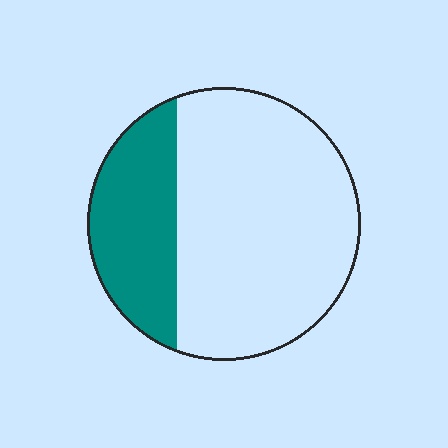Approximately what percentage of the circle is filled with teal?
Approximately 30%.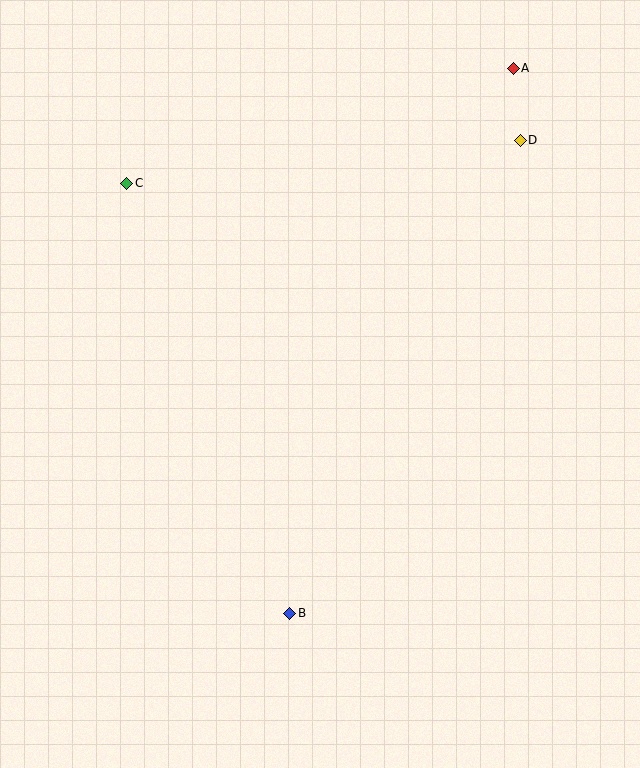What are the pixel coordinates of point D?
Point D is at (520, 140).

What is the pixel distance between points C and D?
The distance between C and D is 396 pixels.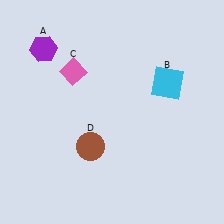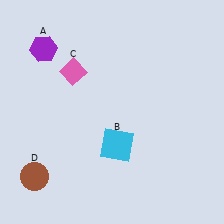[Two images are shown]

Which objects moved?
The objects that moved are: the cyan square (B), the brown circle (D).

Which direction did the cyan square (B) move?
The cyan square (B) moved down.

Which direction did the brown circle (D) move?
The brown circle (D) moved left.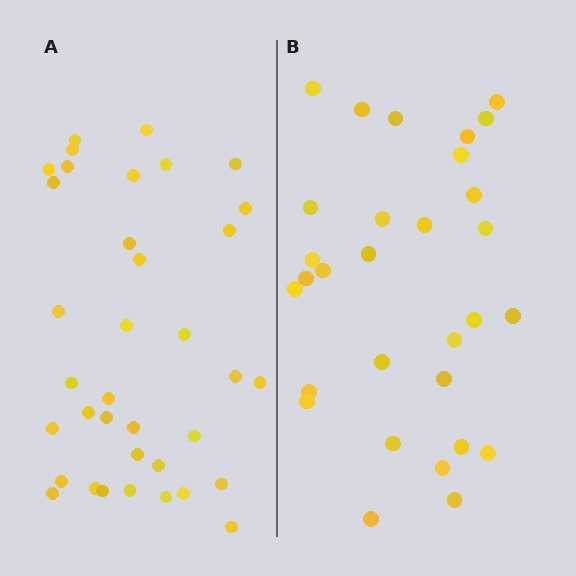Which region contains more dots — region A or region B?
Region A (the left region) has more dots.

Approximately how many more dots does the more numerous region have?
Region A has about 6 more dots than region B.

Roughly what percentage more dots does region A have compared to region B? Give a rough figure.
About 20% more.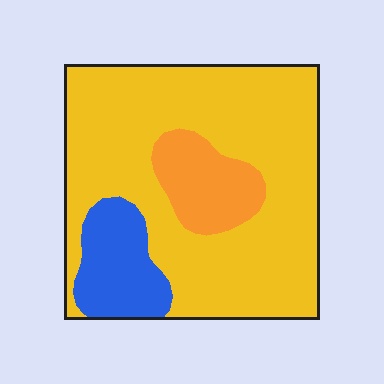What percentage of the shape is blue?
Blue takes up about one eighth (1/8) of the shape.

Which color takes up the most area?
Yellow, at roughly 75%.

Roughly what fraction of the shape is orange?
Orange takes up about one eighth (1/8) of the shape.